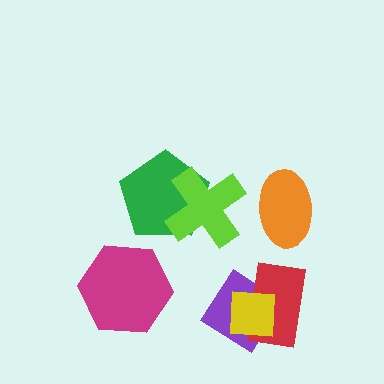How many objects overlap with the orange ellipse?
0 objects overlap with the orange ellipse.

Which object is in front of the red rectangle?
The yellow square is in front of the red rectangle.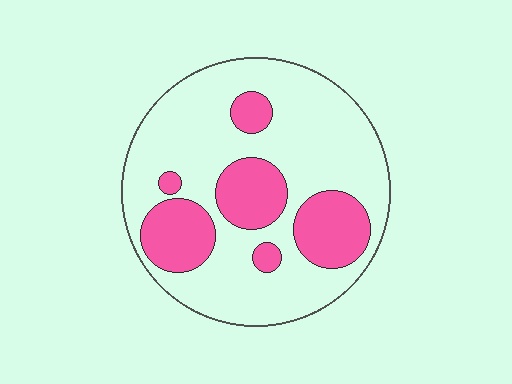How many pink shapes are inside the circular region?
6.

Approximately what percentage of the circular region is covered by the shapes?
Approximately 30%.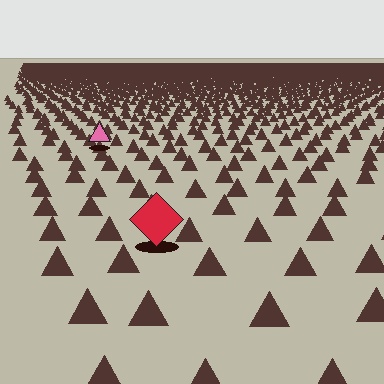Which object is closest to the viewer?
The red diamond is closest. The texture marks near it are larger and more spread out.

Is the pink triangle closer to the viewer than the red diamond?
No. The red diamond is closer — you can tell from the texture gradient: the ground texture is coarser near it.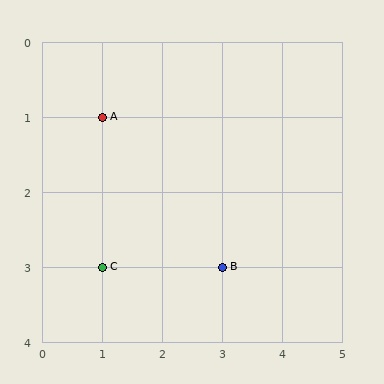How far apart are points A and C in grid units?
Points A and C are 2 rows apart.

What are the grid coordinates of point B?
Point B is at grid coordinates (3, 3).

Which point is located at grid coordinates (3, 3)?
Point B is at (3, 3).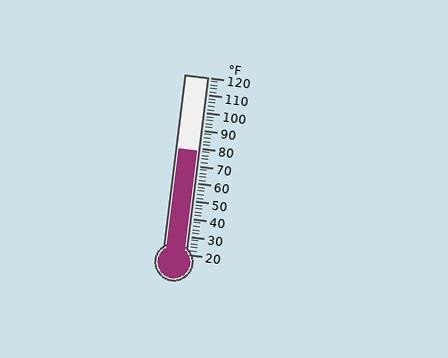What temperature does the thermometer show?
The thermometer shows approximately 78°F.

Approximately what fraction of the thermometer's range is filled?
The thermometer is filled to approximately 60% of its range.